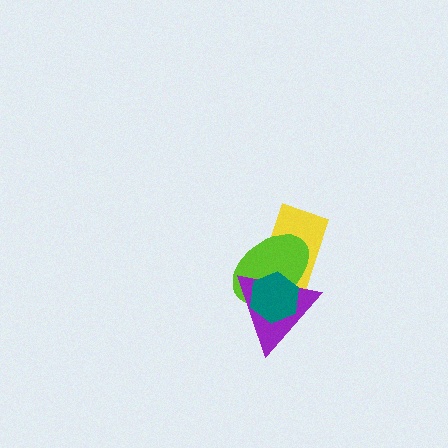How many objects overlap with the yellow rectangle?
3 objects overlap with the yellow rectangle.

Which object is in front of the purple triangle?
The teal hexagon is in front of the purple triangle.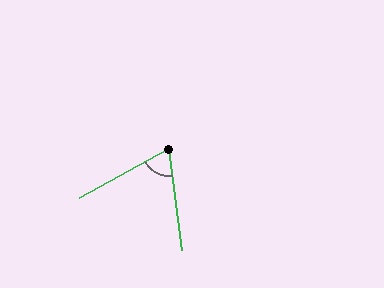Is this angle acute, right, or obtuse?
It is acute.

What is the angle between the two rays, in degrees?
Approximately 68 degrees.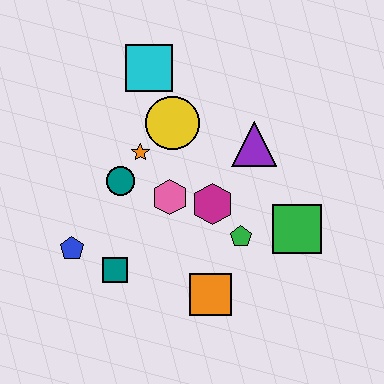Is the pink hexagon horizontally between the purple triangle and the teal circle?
Yes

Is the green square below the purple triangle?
Yes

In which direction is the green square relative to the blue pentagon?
The green square is to the right of the blue pentagon.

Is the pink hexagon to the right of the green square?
No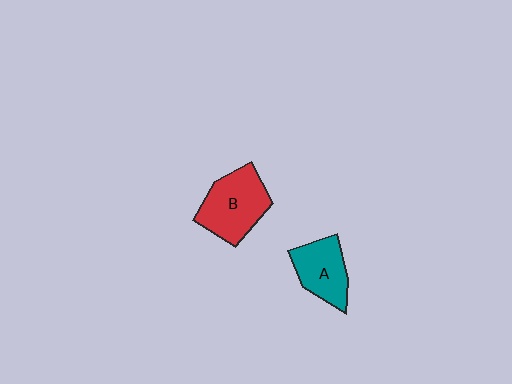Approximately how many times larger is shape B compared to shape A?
Approximately 1.3 times.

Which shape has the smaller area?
Shape A (teal).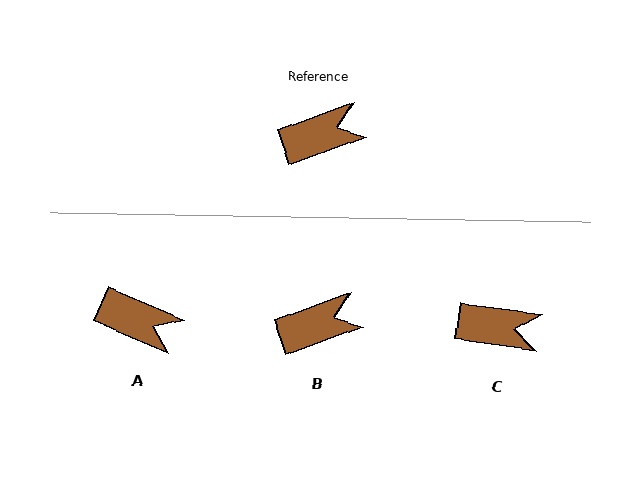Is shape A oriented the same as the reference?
No, it is off by about 43 degrees.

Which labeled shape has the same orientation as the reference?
B.